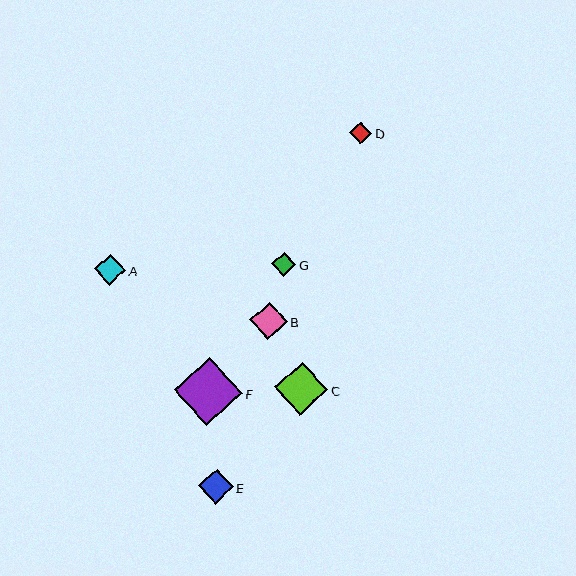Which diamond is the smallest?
Diamond D is the smallest with a size of approximately 22 pixels.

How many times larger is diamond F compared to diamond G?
Diamond F is approximately 2.8 times the size of diamond G.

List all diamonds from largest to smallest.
From largest to smallest: F, C, B, E, A, G, D.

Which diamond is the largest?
Diamond F is the largest with a size of approximately 69 pixels.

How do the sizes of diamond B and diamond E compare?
Diamond B and diamond E are approximately the same size.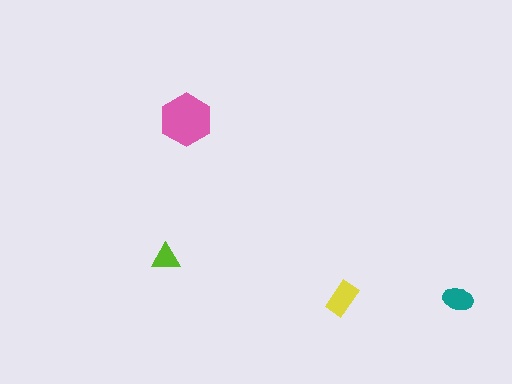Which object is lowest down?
The teal ellipse is bottommost.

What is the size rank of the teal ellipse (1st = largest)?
3rd.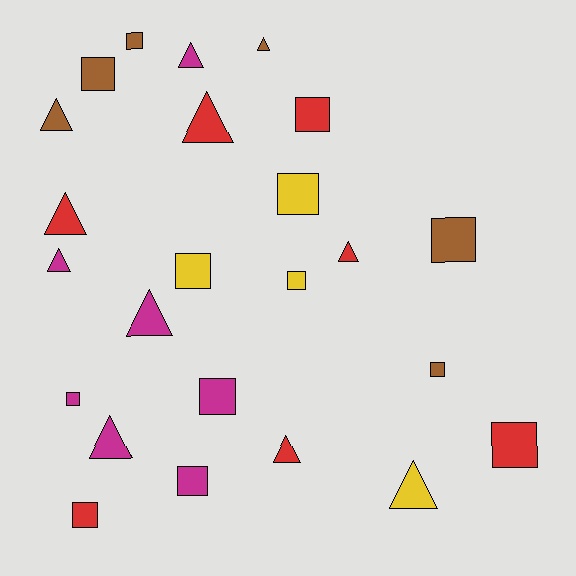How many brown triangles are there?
There are 2 brown triangles.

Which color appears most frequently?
Magenta, with 7 objects.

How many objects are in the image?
There are 24 objects.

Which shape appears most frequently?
Square, with 13 objects.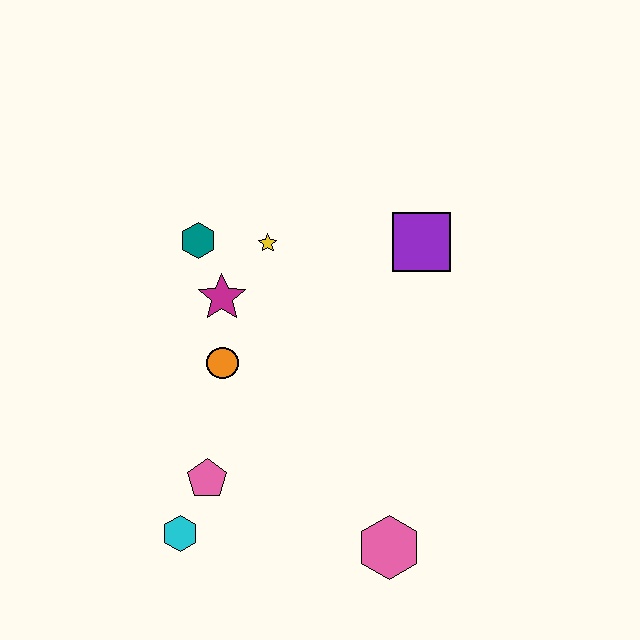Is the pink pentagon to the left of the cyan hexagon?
No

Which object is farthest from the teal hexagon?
The pink hexagon is farthest from the teal hexagon.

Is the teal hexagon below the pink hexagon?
No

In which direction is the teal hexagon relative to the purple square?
The teal hexagon is to the left of the purple square.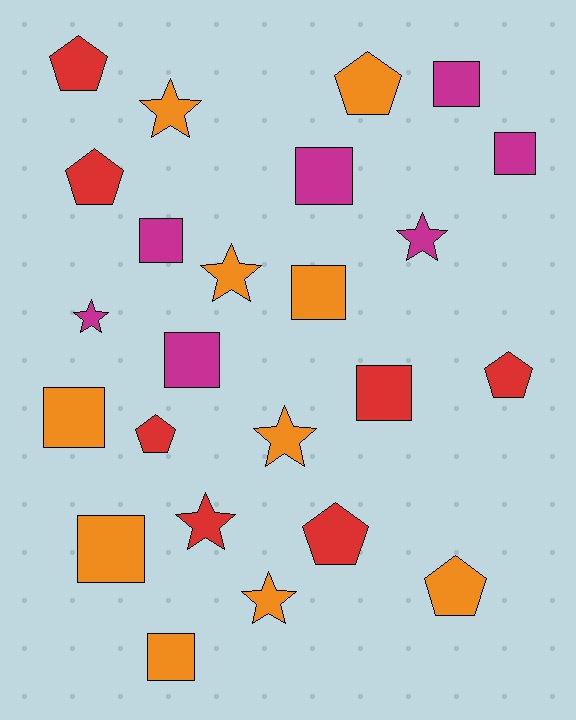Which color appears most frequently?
Orange, with 10 objects.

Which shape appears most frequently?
Square, with 10 objects.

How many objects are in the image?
There are 24 objects.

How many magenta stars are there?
There are 2 magenta stars.